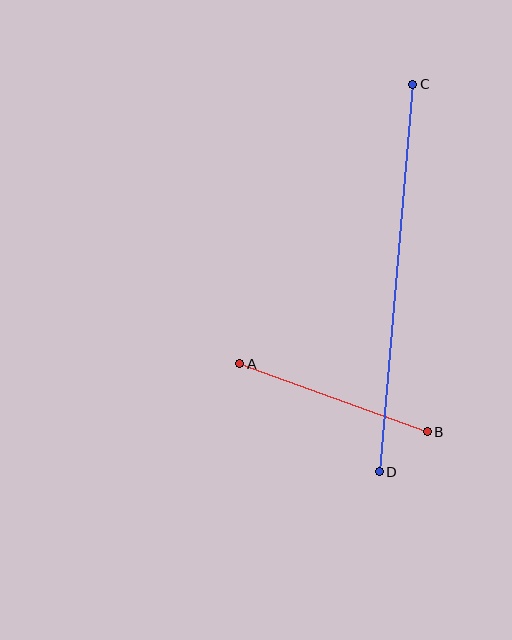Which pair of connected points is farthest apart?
Points C and D are farthest apart.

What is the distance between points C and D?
The distance is approximately 389 pixels.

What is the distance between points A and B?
The distance is approximately 200 pixels.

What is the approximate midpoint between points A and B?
The midpoint is at approximately (334, 398) pixels.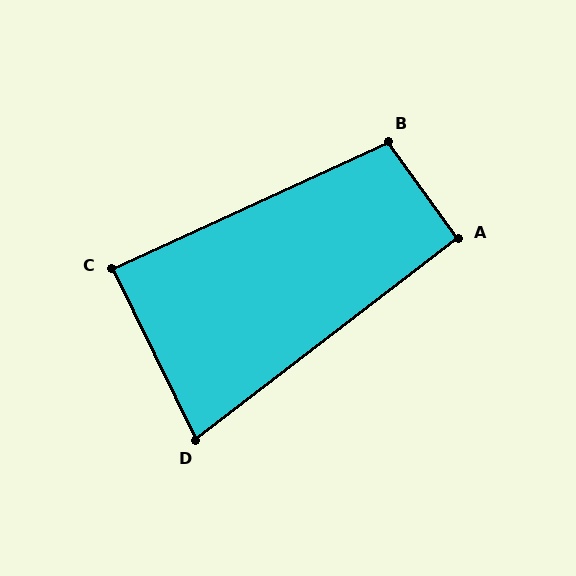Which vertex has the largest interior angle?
B, at approximately 101 degrees.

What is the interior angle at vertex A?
Approximately 92 degrees (approximately right).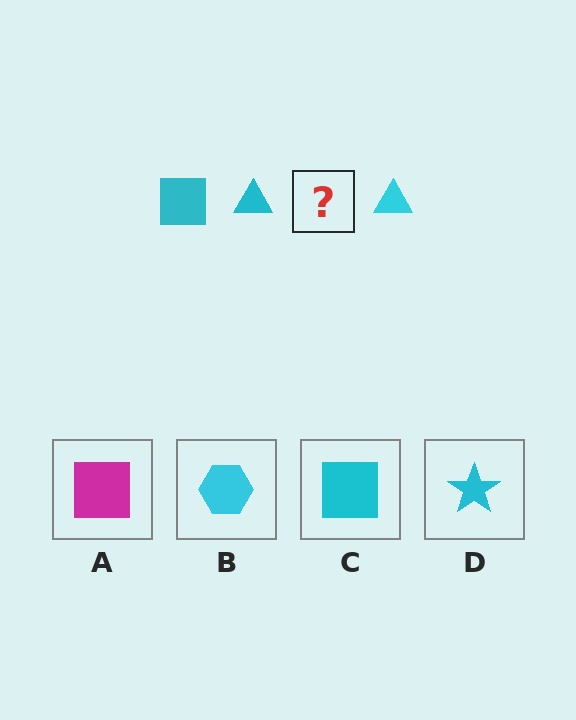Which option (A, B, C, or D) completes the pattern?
C.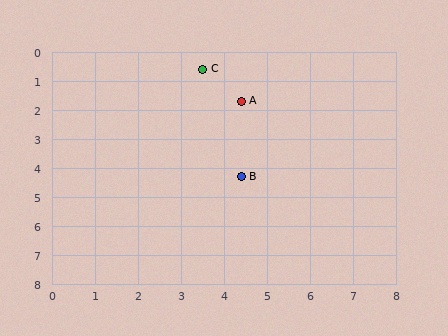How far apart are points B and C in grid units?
Points B and C are about 3.8 grid units apart.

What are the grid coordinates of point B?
Point B is at approximately (4.4, 4.3).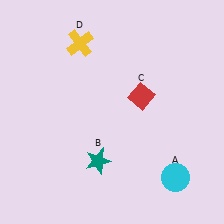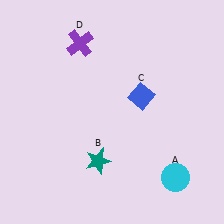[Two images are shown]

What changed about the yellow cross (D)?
In Image 1, D is yellow. In Image 2, it changed to purple.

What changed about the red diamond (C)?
In Image 1, C is red. In Image 2, it changed to blue.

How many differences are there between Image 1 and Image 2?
There are 2 differences between the two images.